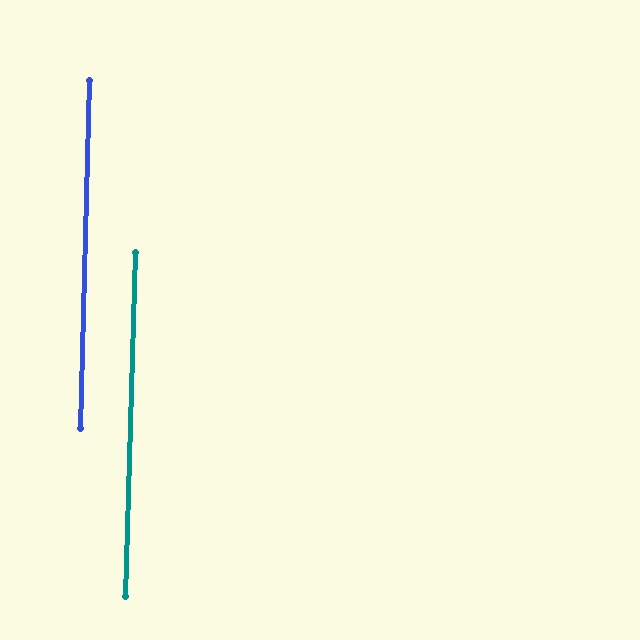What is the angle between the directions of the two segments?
Approximately 0 degrees.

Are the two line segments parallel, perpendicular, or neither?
Parallel — their directions differ by only 0.3°.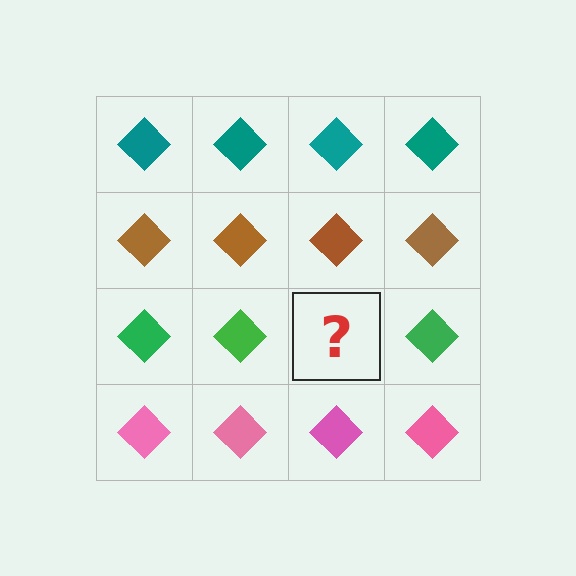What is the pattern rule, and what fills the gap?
The rule is that each row has a consistent color. The gap should be filled with a green diamond.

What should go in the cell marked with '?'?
The missing cell should contain a green diamond.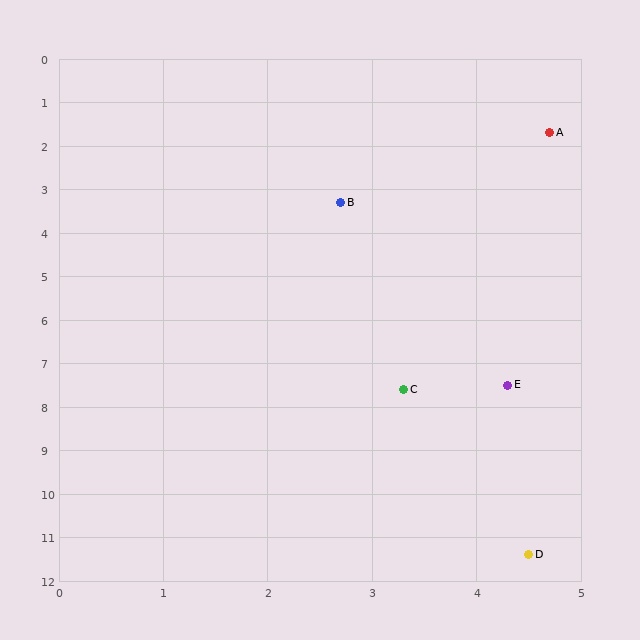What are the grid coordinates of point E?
Point E is at approximately (4.3, 7.5).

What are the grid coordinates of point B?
Point B is at approximately (2.7, 3.3).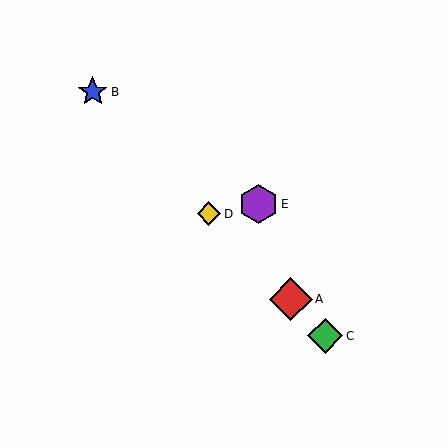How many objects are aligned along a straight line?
4 objects (A, B, C, D) are aligned along a straight line.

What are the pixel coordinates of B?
Object B is at (93, 92).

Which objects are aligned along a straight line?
Objects A, B, C, D are aligned along a straight line.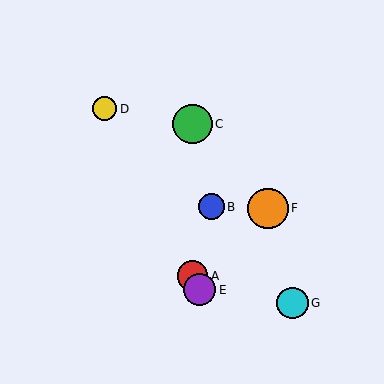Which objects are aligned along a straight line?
Objects A, D, E are aligned along a straight line.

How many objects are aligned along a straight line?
3 objects (A, D, E) are aligned along a straight line.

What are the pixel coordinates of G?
Object G is at (292, 303).